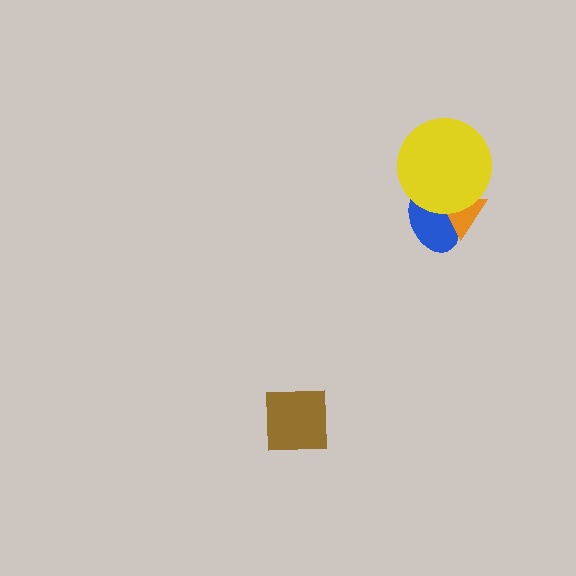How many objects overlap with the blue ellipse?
2 objects overlap with the blue ellipse.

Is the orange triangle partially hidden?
Yes, it is partially covered by another shape.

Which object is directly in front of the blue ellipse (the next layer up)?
The orange triangle is directly in front of the blue ellipse.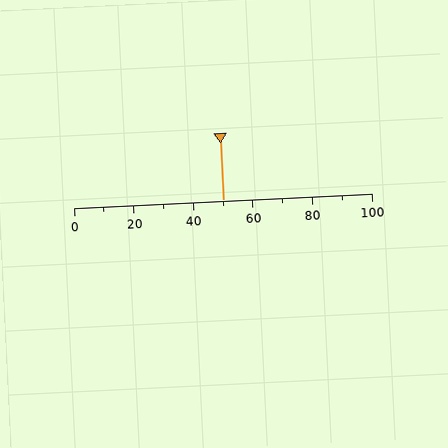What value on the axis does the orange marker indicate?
The marker indicates approximately 50.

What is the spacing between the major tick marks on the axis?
The major ticks are spaced 20 apart.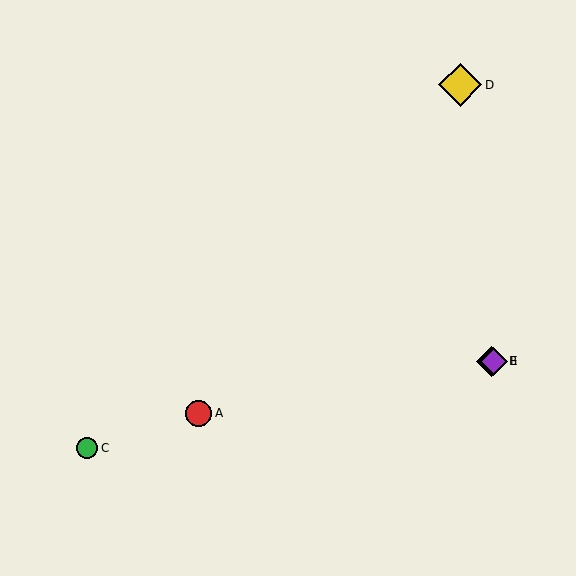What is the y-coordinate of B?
Object B is at y≈361.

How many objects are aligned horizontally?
2 objects (B, E) are aligned horizontally.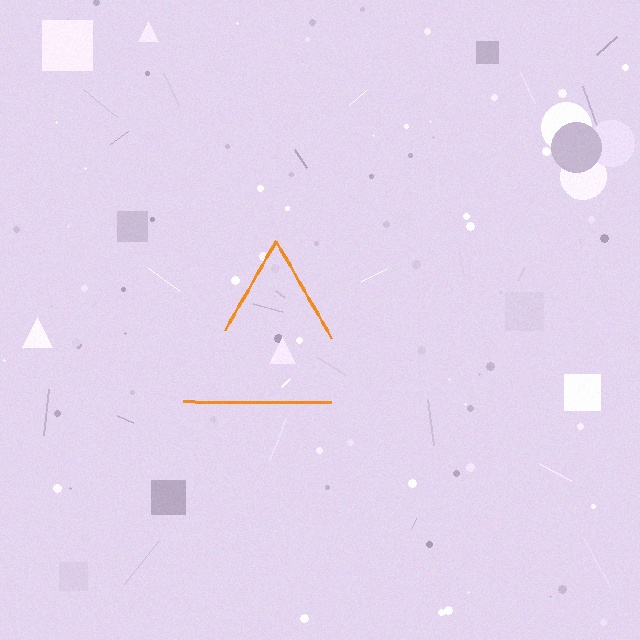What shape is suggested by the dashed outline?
The dashed outline suggests a triangle.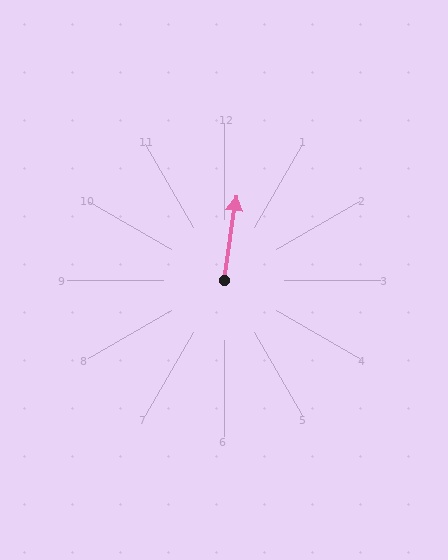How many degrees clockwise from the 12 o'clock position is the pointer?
Approximately 9 degrees.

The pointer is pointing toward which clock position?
Roughly 12 o'clock.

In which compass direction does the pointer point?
North.